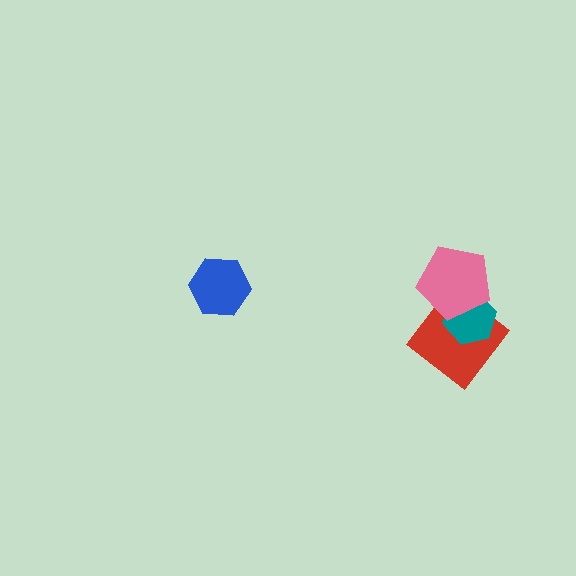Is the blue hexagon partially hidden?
No, no other shape covers it.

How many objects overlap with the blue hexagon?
0 objects overlap with the blue hexagon.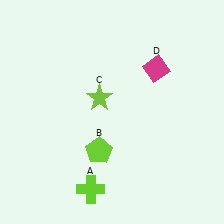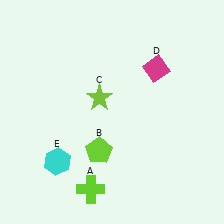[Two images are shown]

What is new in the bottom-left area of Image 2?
A cyan hexagon (E) was added in the bottom-left area of Image 2.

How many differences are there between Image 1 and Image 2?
There is 1 difference between the two images.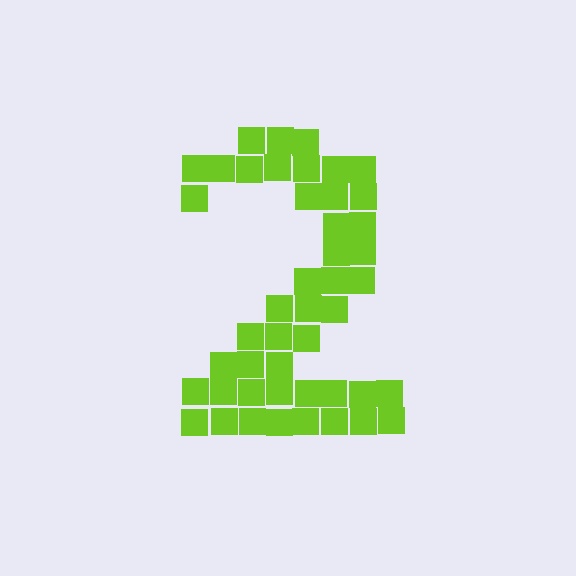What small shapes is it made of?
It is made of small squares.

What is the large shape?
The large shape is the digit 2.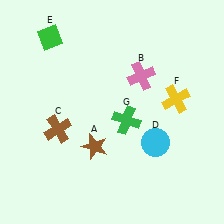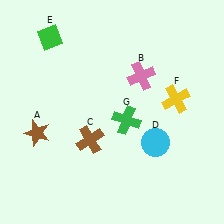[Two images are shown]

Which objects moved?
The objects that moved are: the brown star (A), the brown cross (C).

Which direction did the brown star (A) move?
The brown star (A) moved left.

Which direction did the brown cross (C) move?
The brown cross (C) moved right.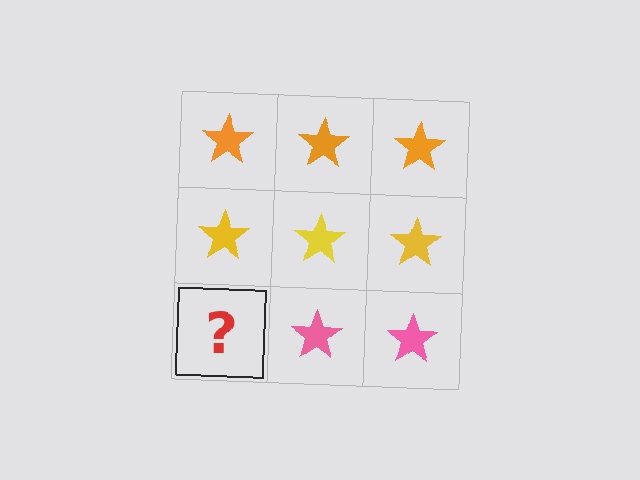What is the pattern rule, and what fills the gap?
The rule is that each row has a consistent color. The gap should be filled with a pink star.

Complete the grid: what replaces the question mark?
The question mark should be replaced with a pink star.